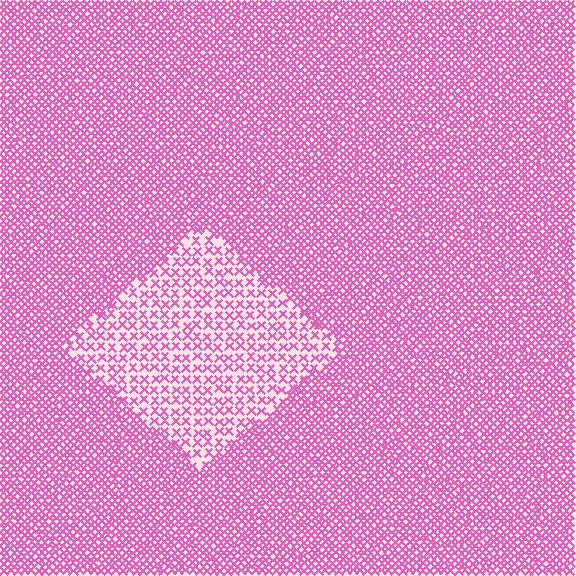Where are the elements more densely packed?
The elements are more densely packed outside the diamond boundary.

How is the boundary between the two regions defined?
The boundary is defined by a change in element density (approximately 2.3x ratio). All elements are the same color, size, and shape.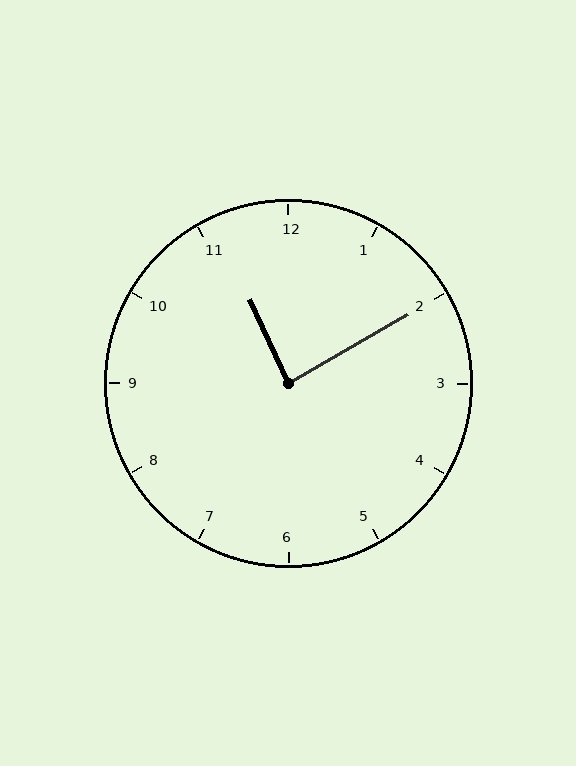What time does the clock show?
11:10.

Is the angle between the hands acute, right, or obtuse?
It is right.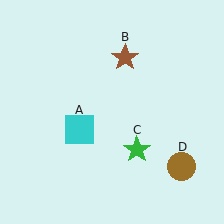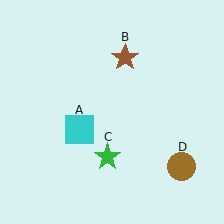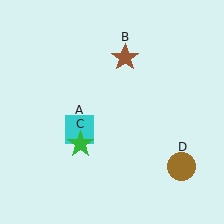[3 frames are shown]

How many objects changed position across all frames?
1 object changed position: green star (object C).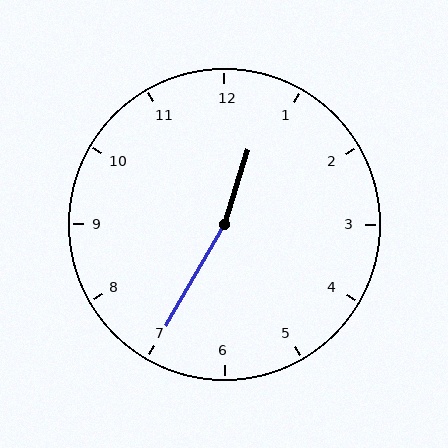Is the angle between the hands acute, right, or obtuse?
It is obtuse.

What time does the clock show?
12:35.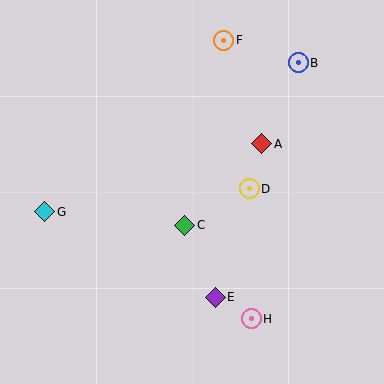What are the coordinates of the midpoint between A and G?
The midpoint between A and G is at (153, 178).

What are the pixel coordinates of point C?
Point C is at (185, 225).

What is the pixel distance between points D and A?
The distance between D and A is 47 pixels.